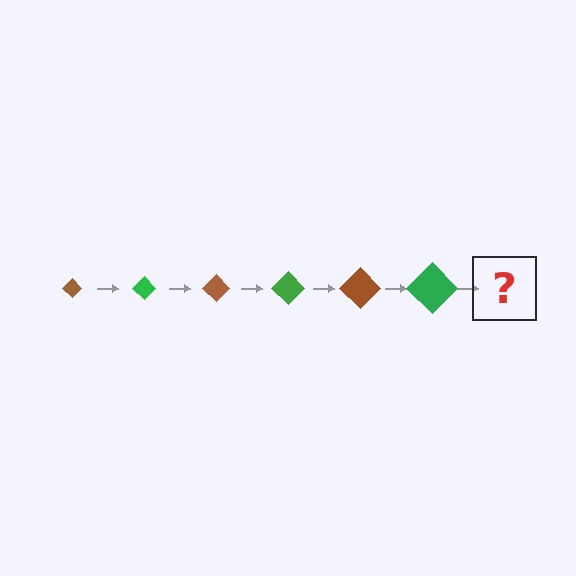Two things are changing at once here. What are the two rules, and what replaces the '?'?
The two rules are that the diamond grows larger each step and the color cycles through brown and green. The '?' should be a brown diamond, larger than the previous one.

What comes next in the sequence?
The next element should be a brown diamond, larger than the previous one.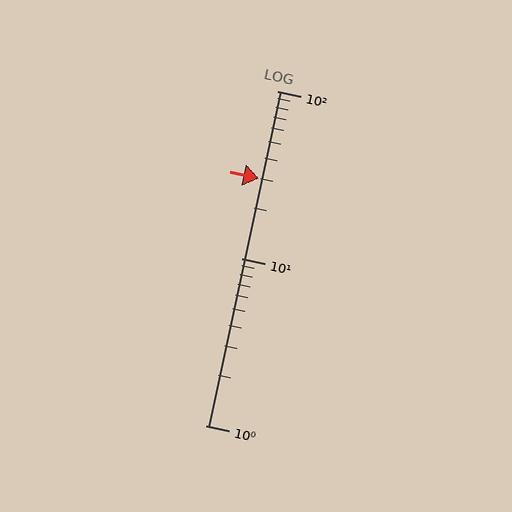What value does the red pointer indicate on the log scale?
The pointer indicates approximately 30.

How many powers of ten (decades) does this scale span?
The scale spans 2 decades, from 1 to 100.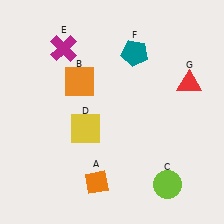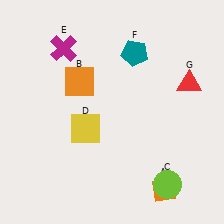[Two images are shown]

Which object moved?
The orange diamond (A) moved right.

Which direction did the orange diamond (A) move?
The orange diamond (A) moved right.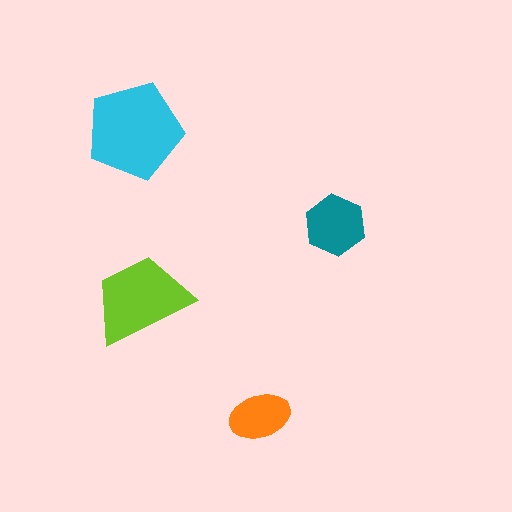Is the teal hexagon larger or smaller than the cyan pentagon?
Smaller.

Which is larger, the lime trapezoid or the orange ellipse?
The lime trapezoid.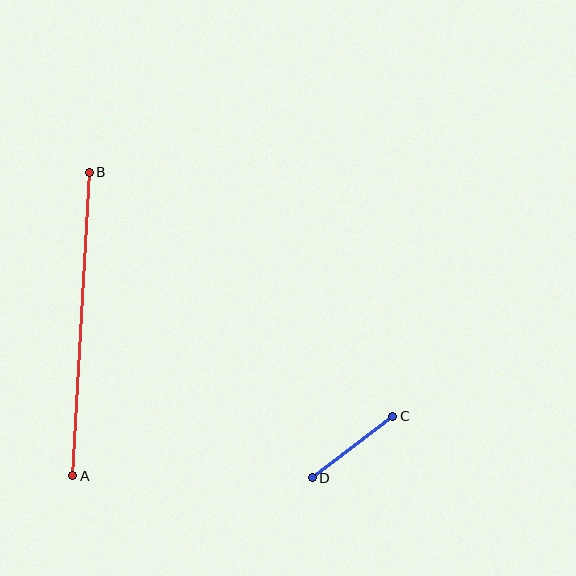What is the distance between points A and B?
The distance is approximately 304 pixels.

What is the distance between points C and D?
The distance is approximately 101 pixels.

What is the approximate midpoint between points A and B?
The midpoint is at approximately (81, 324) pixels.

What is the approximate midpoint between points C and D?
The midpoint is at approximately (352, 447) pixels.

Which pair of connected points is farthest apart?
Points A and B are farthest apart.